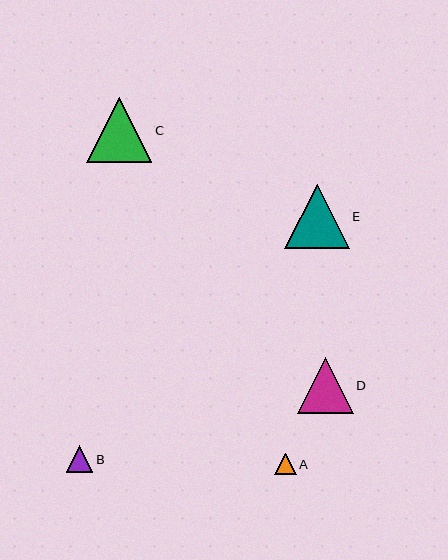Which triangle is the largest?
Triangle C is the largest with a size of approximately 65 pixels.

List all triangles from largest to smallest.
From largest to smallest: C, E, D, B, A.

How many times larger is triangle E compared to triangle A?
Triangle E is approximately 3.0 times the size of triangle A.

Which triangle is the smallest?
Triangle A is the smallest with a size of approximately 21 pixels.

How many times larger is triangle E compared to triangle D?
Triangle E is approximately 1.1 times the size of triangle D.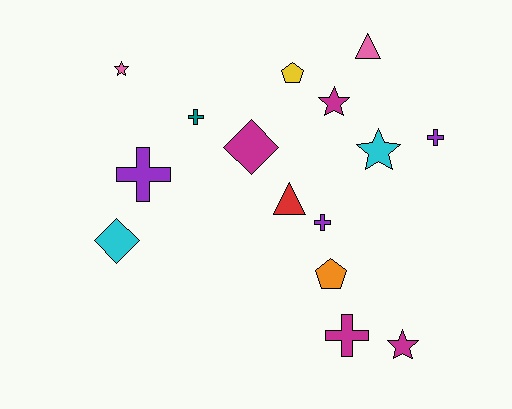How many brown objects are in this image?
There are no brown objects.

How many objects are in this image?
There are 15 objects.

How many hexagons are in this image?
There are no hexagons.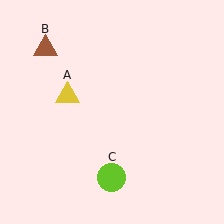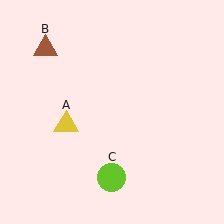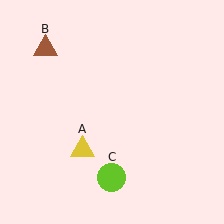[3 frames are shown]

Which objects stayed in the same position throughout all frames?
Brown triangle (object B) and lime circle (object C) remained stationary.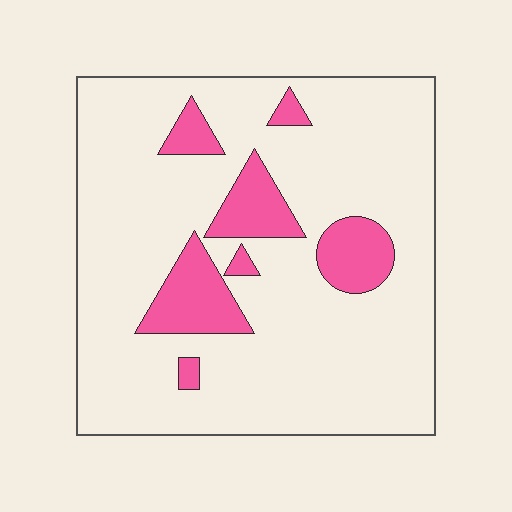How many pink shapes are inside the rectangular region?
7.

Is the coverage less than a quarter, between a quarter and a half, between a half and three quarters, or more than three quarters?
Less than a quarter.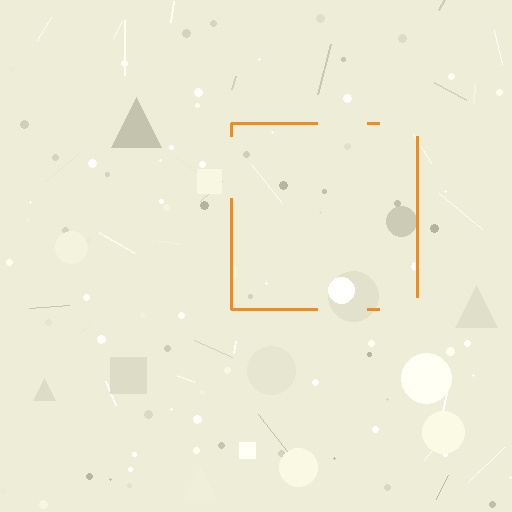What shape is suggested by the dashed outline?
The dashed outline suggests a square.